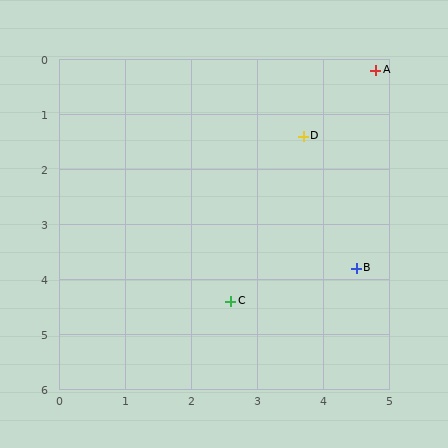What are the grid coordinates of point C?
Point C is at approximately (2.6, 4.4).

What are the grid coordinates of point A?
Point A is at approximately (4.8, 0.2).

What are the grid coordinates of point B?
Point B is at approximately (4.5, 3.8).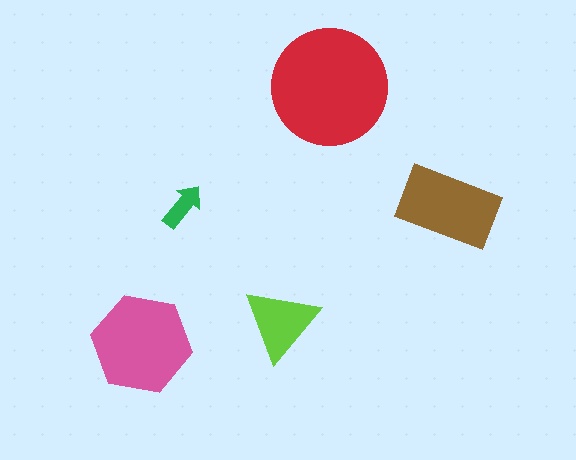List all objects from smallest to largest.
The green arrow, the lime triangle, the brown rectangle, the pink hexagon, the red circle.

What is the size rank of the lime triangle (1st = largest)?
4th.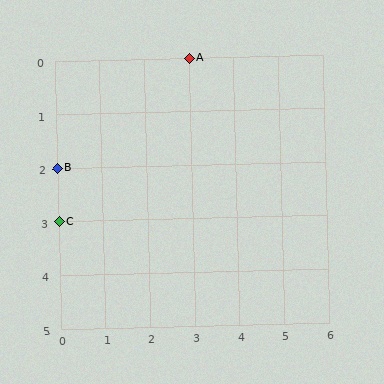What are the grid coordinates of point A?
Point A is at grid coordinates (3, 0).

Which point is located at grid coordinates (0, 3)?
Point C is at (0, 3).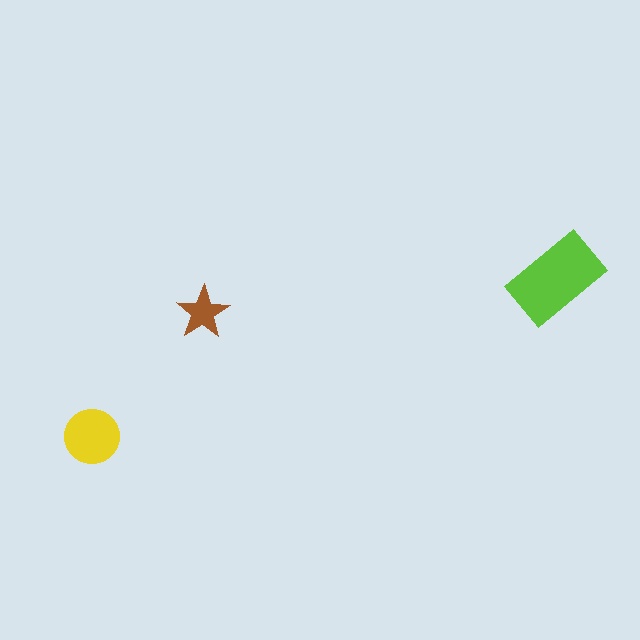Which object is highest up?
The lime rectangle is topmost.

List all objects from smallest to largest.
The brown star, the yellow circle, the lime rectangle.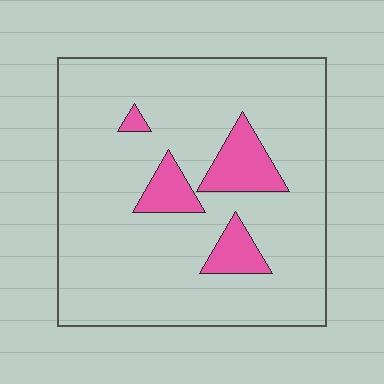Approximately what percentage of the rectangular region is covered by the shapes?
Approximately 15%.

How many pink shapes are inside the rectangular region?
4.